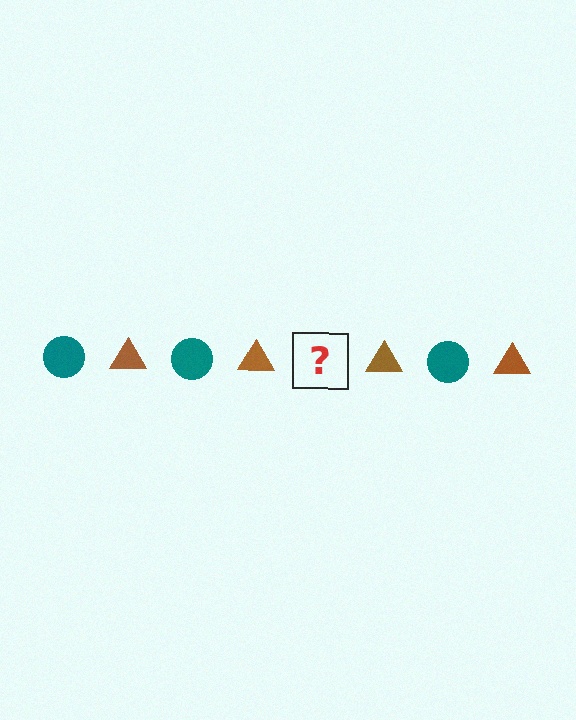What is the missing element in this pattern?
The missing element is a teal circle.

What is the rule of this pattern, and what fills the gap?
The rule is that the pattern alternates between teal circle and brown triangle. The gap should be filled with a teal circle.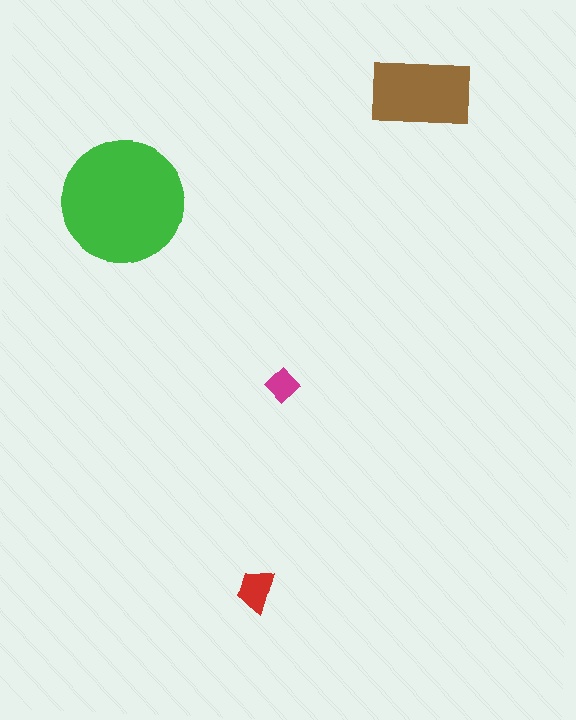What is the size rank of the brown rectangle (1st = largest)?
2nd.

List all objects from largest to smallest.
The green circle, the brown rectangle, the red trapezoid, the magenta diamond.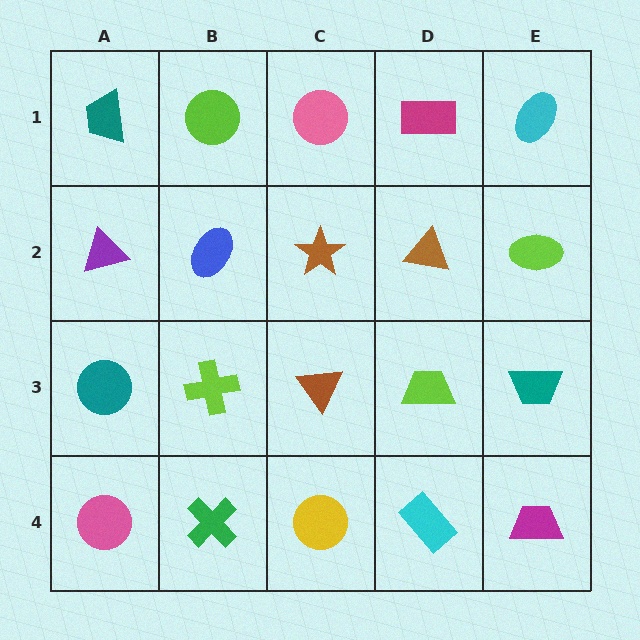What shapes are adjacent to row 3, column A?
A purple triangle (row 2, column A), a pink circle (row 4, column A), a lime cross (row 3, column B).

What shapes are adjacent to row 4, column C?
A brown triangle (row 3, column C), a green cross (row 4, column B), a cyan rectangle (row 4, column D).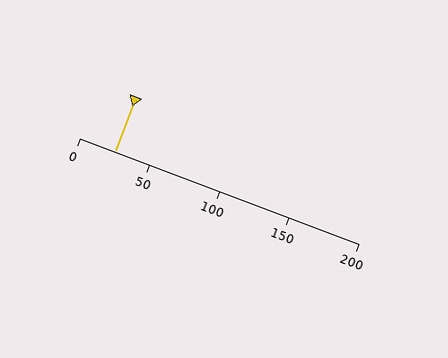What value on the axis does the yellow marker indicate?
The marker indicates approximately 25.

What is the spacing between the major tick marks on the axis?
The major ticks are spaced 50 apart.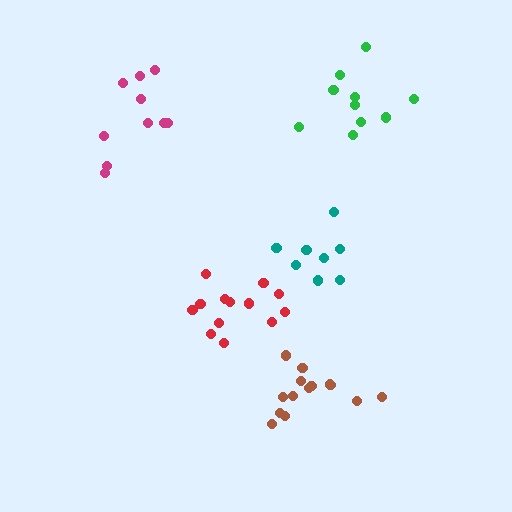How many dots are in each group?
Group 1: 8 dots, Group 2: 10 dots, Group 3: 10 dots, Group 4: 14 dots, Group 5: 13 dots (55 total).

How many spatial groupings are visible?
There are 5 spatial groupings.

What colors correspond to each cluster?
The clusters are colored: teal, magenta, green, brown, red.